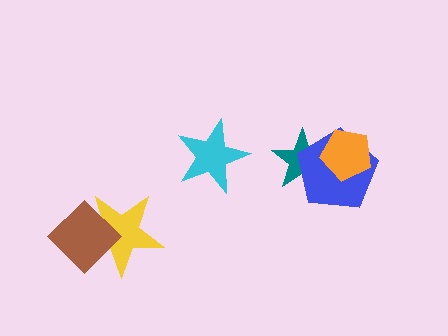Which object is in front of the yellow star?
The brown diamond is in front of the yellow star.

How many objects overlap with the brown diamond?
1 object overlaps with the brown diamond.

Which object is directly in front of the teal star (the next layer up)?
The blue pentagon is directly in front of the teal star.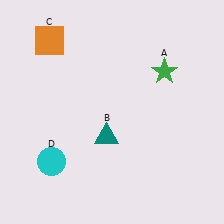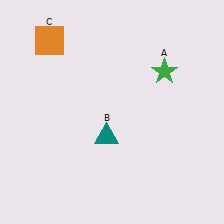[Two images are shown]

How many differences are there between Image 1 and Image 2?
There is 1 difference between the two images.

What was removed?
The cyan circle (D) was removed in Image 2.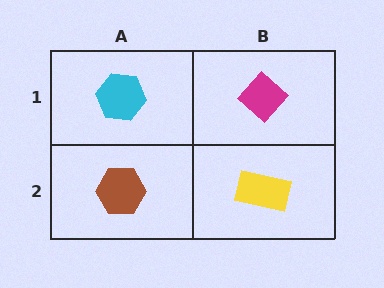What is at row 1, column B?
A magenta diamond.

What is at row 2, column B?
A yellow rectangle.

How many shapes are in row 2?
2 shapes.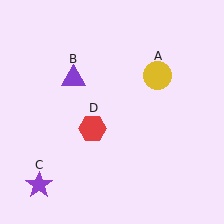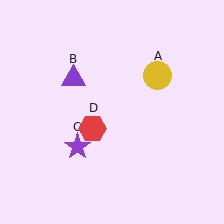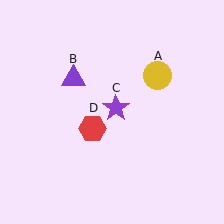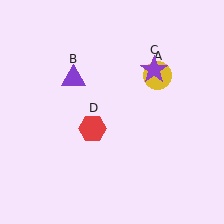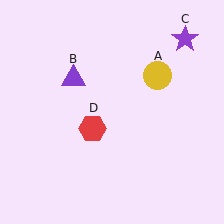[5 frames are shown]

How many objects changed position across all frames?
1 object changed position: purple star (object C).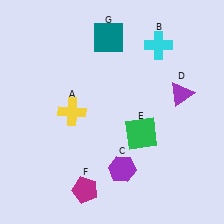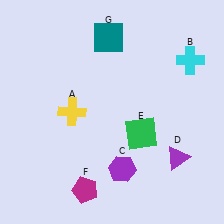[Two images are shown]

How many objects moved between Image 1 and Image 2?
2 objects moved between the two images.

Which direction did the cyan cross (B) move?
The cyan cross (B) moved right.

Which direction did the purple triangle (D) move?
The purple triangle (D) moved down.